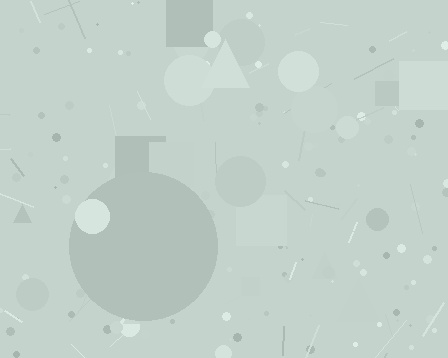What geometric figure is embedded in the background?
A circle is embedded in the background.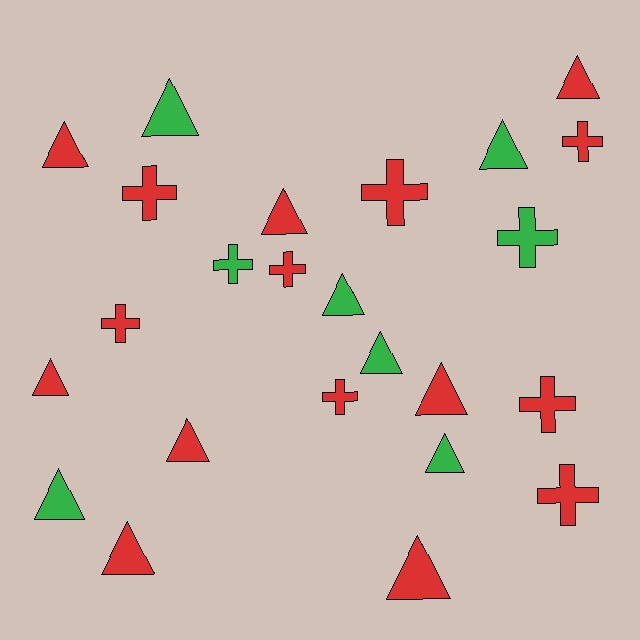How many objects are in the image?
There are 24 objects.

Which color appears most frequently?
Red, with 16 objects.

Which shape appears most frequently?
Triangle, with 14 objects.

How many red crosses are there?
There are 8 red crosses.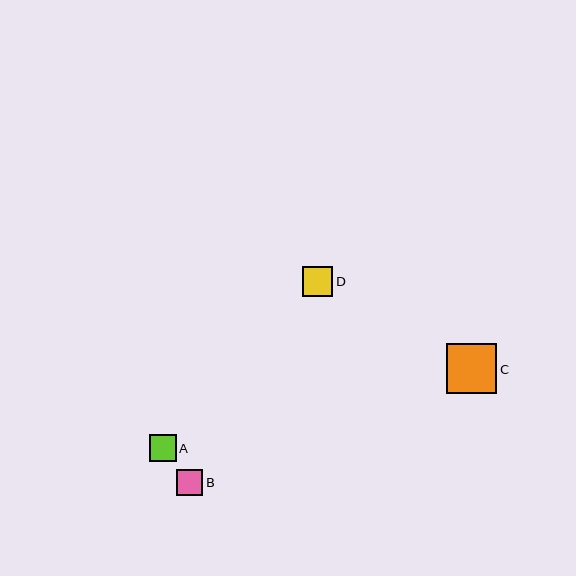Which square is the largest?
Square C is the largest with a size of approximately 50 pixels.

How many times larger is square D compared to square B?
Square D is approximately 1.1 times the size of square B.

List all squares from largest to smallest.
From largest to smallest: C, D, A, B.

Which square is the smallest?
Square B is the smallest with a size of approximately 26 pixels.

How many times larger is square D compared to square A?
Square D is approximately 1.1 times the size of square A.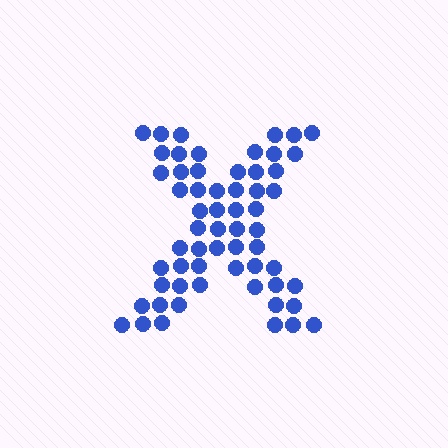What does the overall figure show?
The overall figure shows the letter X.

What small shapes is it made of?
It is made of small circles.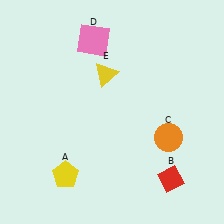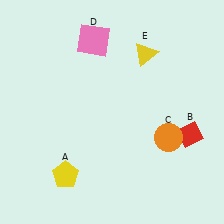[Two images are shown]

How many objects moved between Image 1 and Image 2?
2 objects moved between the two images.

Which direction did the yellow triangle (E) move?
The yellow triangle (E) moved right.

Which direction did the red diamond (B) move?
The red diamond (B) moved up.